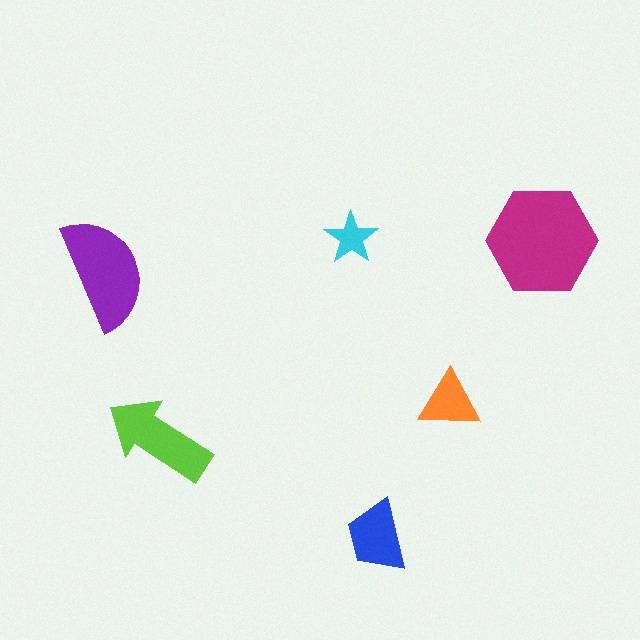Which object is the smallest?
The cyan star.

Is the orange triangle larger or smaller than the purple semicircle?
Smaller.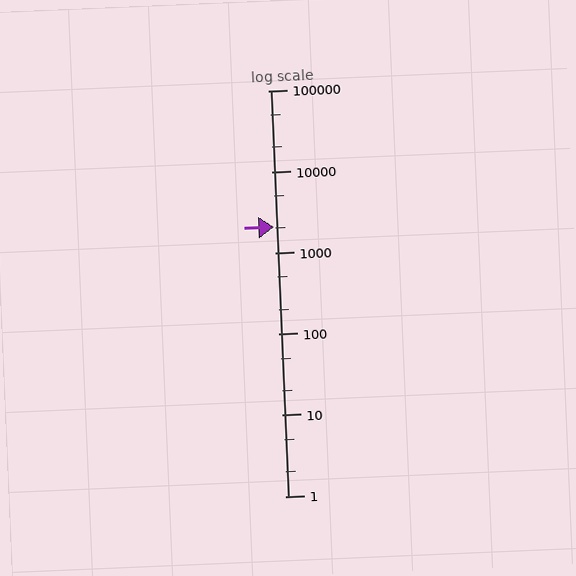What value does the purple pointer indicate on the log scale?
The pointer indicates approximately 2100.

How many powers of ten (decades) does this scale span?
The scale spans 5 decades, from 1 to 100000.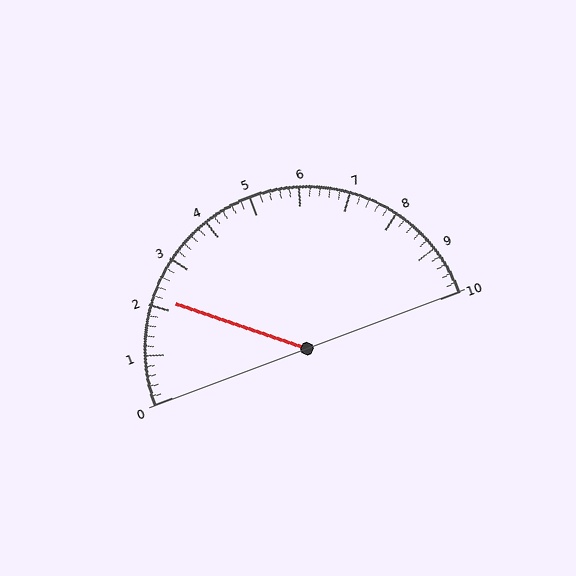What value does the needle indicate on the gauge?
The needle indicates approximately 2.2.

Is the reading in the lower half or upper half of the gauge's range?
The reading is in the lower half of the range (0 to 10).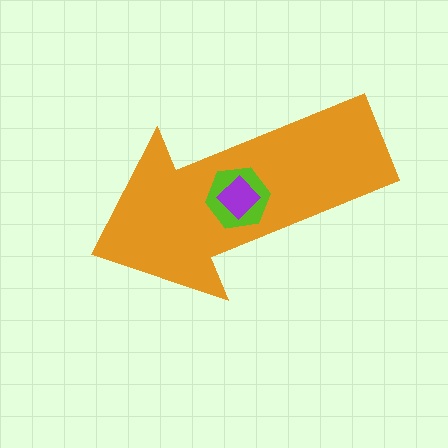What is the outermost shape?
The orange arrow.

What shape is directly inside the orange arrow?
The lime hexagon.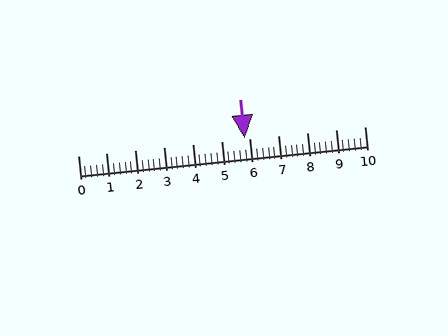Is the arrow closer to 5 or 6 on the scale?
The arrow is closer to 6.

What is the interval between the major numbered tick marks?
The major tick marks are spaced 1 units apart.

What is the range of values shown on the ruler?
The ruler shows values from 0 to 10.